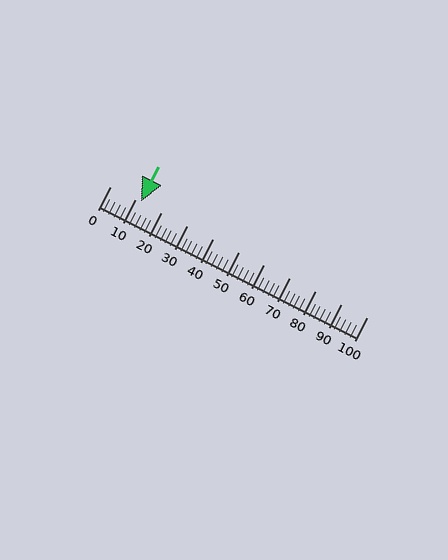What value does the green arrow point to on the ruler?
The green arrow points to approximately 12.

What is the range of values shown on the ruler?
The ruler shows values from 0 to 100.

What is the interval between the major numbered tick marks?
The major tick marks are spaced 10 units apart.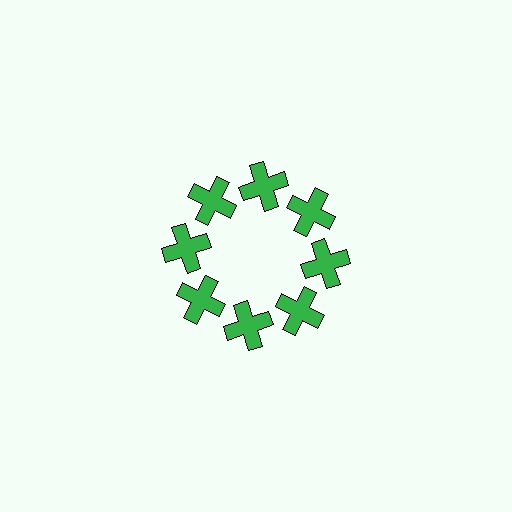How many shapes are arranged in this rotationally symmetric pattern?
There are 8 shapes, arranged in 8 groups of 1.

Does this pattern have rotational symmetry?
Yes, this pattern has 8-fold rotational symmetry. It looks the same after rotating 45 degrees around the center.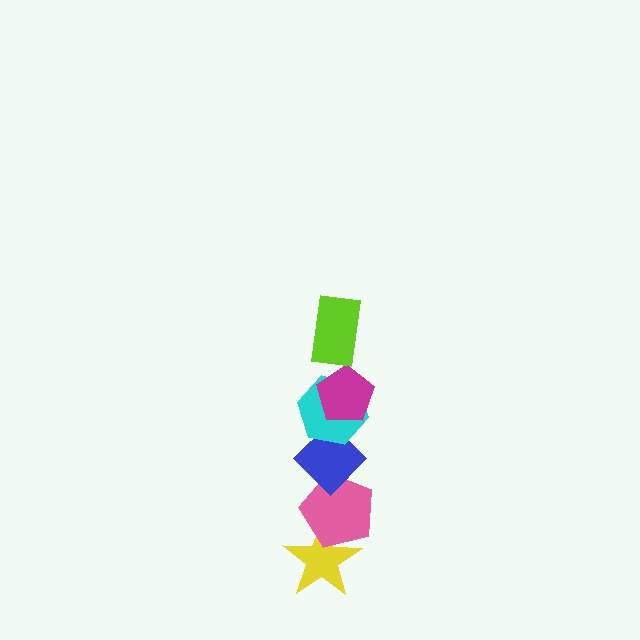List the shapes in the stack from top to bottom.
From top to bottom: the lime rectangle, the magenta pentagon, the cyan hexagon, the blue diamond, the pink pentagon, the yellow star.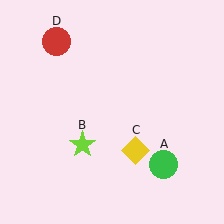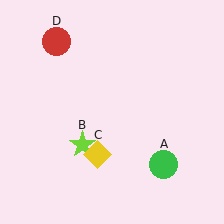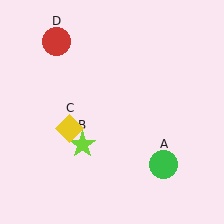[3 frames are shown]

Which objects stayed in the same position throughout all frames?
Green circle (object A) and lime star (object B) and red circle (object D) remained stationary.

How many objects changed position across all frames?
1 object changed position: yellow diamond (object C).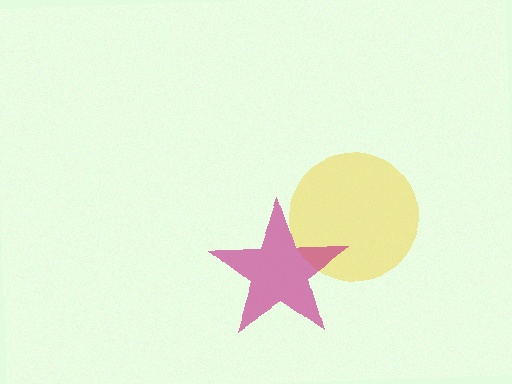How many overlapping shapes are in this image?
There are 2 overlapping shapes in the image.